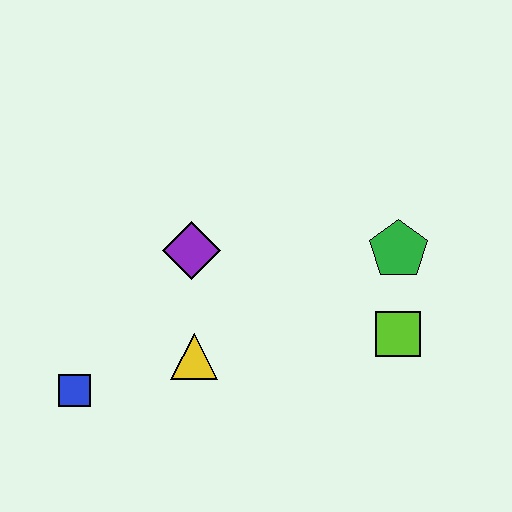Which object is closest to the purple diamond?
The yellow triangle is closest to the purple diamond.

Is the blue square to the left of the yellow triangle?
Yes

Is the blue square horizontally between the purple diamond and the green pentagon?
No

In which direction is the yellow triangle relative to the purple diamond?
The yellow triangle is below the purple diamond.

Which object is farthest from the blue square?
The green pentagon is farthest from the blue square.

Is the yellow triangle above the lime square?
No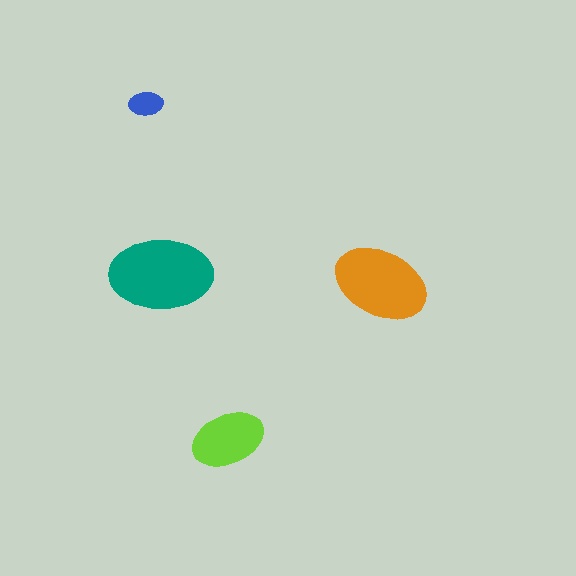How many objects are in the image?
There are 4 objects in the image.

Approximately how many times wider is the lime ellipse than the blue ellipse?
About 2 times wider.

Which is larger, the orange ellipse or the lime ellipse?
The orange one.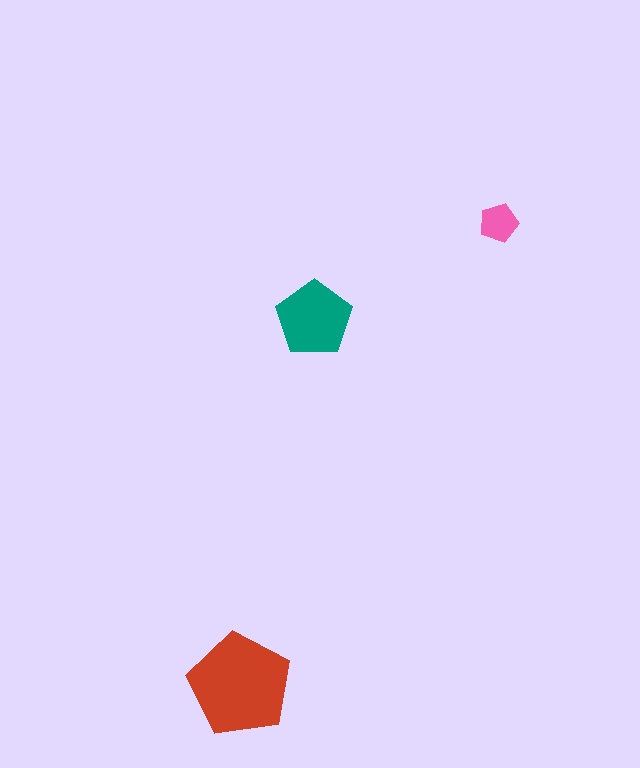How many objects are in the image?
There are 3 objects in the image.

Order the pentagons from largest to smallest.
the red one, the teal one, the pink one.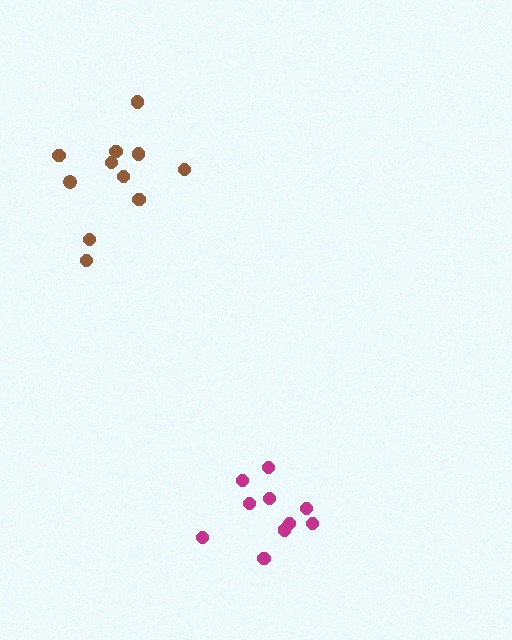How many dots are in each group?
Group 1: 11 dots, Group 2: 10 dots (21 total).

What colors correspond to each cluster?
The clusters are colored: brown, magenta.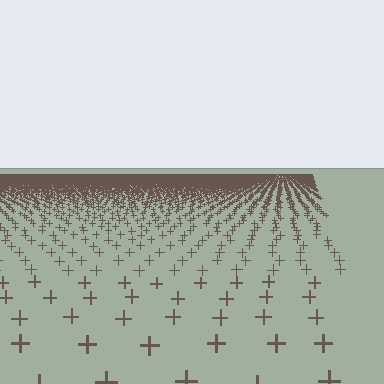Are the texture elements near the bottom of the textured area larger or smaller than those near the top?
Larger. Near the bottom, elements are closer to the viewer and appear at a bigger on-screen size.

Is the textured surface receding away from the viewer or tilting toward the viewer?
The surface is receding away from the viewer. Texture elements get smaller and denser toward the top.